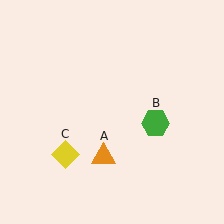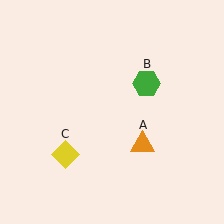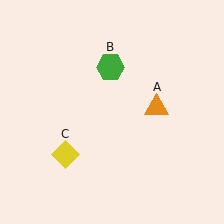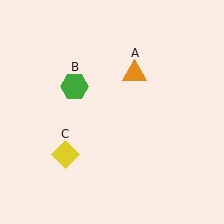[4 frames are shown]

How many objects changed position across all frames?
2 objects changed position: orange triangle (object A), green hexagon (object B).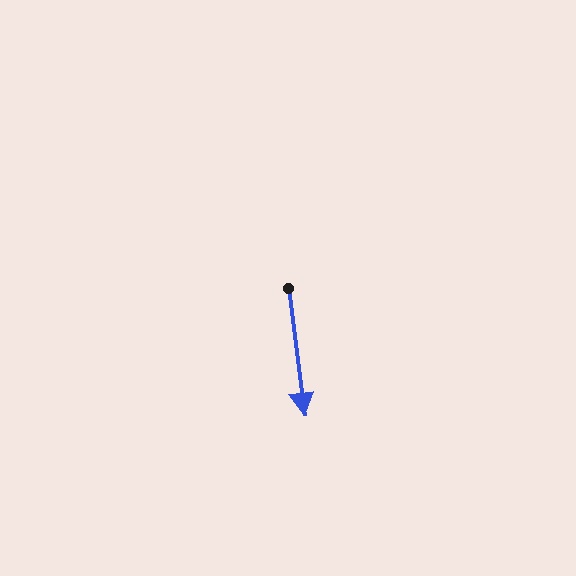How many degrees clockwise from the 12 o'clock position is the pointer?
Approximately 173 degrees.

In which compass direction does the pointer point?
South.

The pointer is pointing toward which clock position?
Roughly 6 o'clock.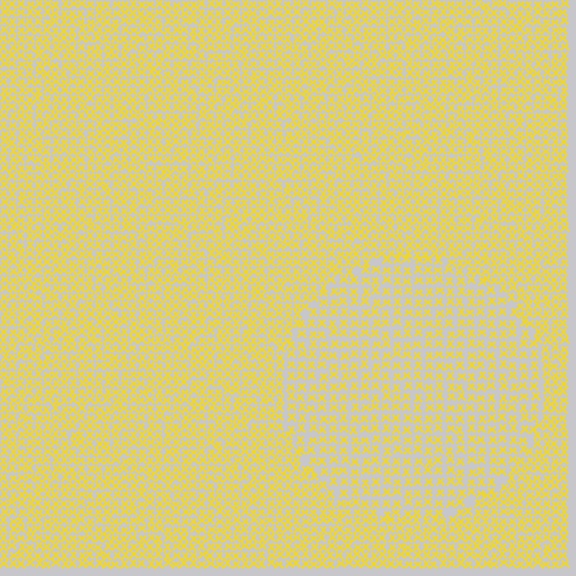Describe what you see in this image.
The image contains small yellow elements arranged at two different densities. A circle-shaped region is visible where the elements are less densely packed than the surrounding area.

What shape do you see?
I see a circle.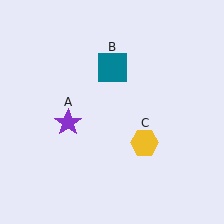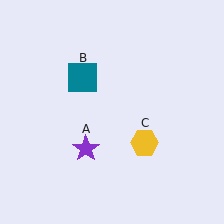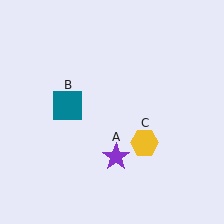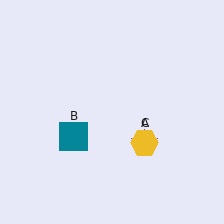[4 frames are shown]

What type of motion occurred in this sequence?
The purple star (object A), teal square (object B) rotated counterclockwise around the center of the scene.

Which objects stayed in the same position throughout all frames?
Yellow hexagon (object C) remained stationary.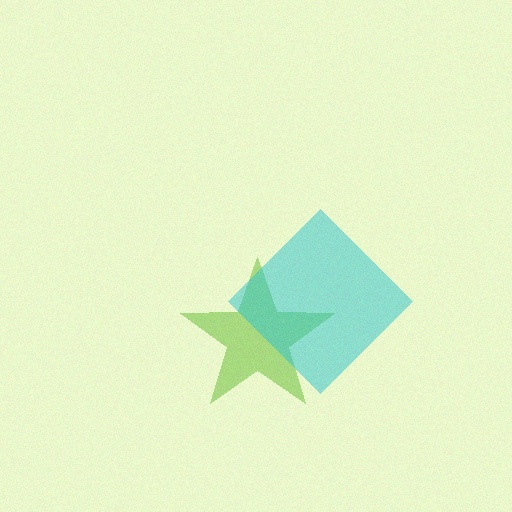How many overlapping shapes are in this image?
There are 2 overlapping shapes in the image.